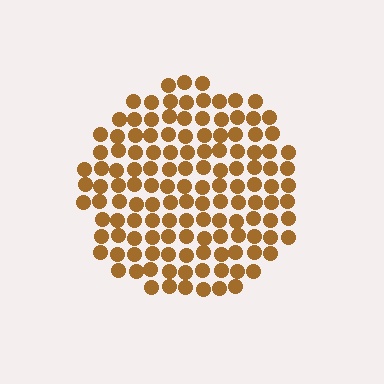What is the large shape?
The large shape is a circle.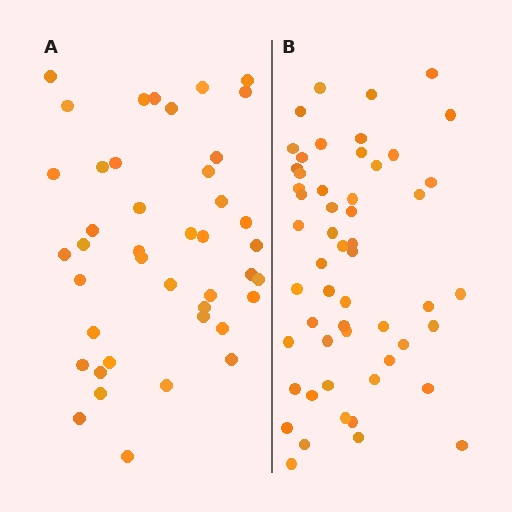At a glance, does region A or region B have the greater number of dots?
Region B (the right region) has more dots.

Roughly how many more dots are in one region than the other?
Region B has roughly 12 or so more dots than region A.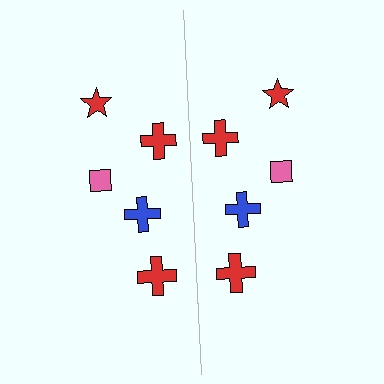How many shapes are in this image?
There are 10 shapes in this image.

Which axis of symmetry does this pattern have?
The pattern has a vertical axis of symmetry running through the center of the image.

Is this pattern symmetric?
Yes, this pattern has bilateral (reflection) symmetry.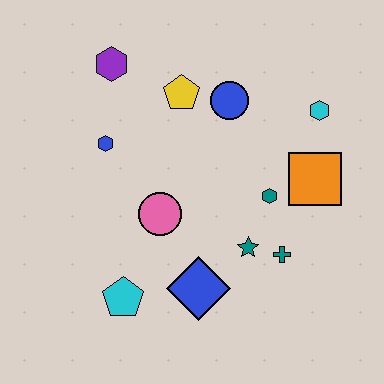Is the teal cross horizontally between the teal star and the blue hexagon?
No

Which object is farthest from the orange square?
The purple hexagon is farthest from the orange square.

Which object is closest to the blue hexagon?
The purple hexagon is closest to the blue hexagon.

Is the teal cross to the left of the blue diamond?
No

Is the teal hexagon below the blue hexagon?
Yes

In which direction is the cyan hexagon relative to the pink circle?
The cyan hexagon is to the right of the pink circle.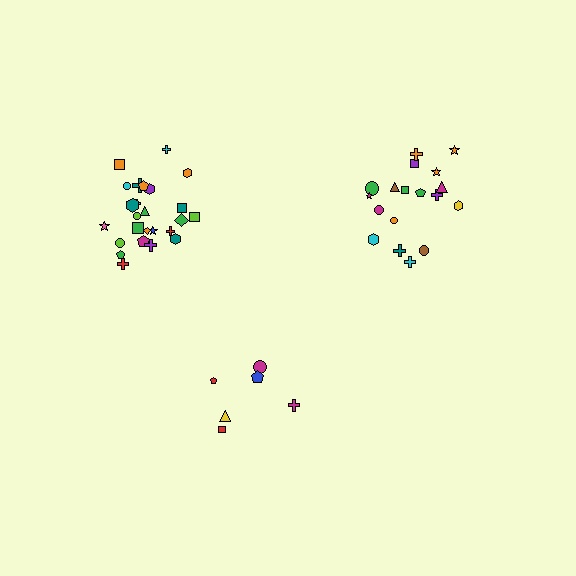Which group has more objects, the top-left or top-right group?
The top-left group.